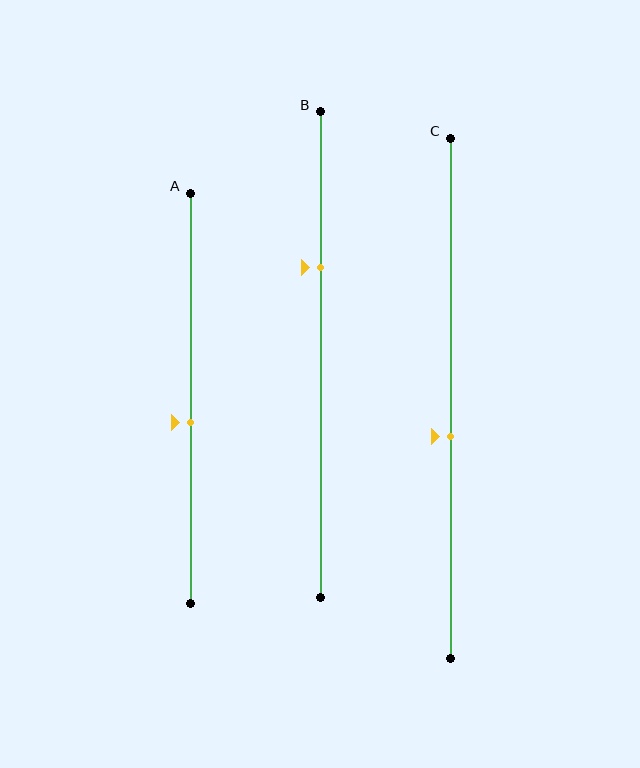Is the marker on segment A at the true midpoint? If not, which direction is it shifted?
No, the marker on segment A is shifted downward by about 6% of the segment length.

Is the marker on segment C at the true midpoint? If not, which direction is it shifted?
No, the marker on segment C is shifted downward by about 7% of the segment length.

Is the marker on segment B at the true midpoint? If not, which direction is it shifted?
No, the marker on segment B is shifted upward by about 18% of the segment length.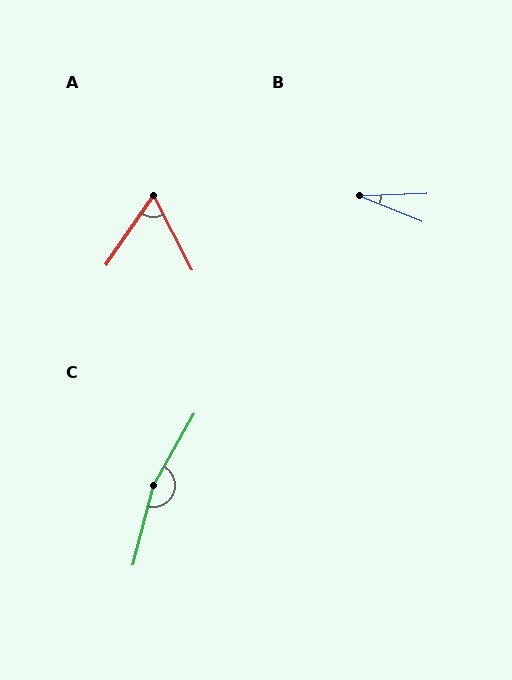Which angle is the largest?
C, at approximately 165 degrees.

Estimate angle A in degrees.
Approximately 62 degrees.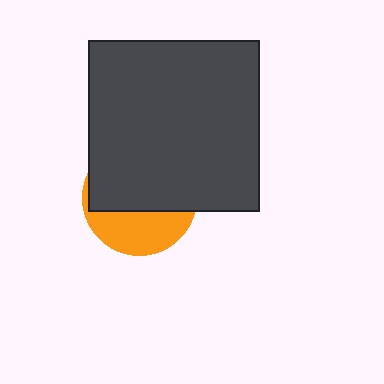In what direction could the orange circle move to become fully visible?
The orange circle could move down. That would shift it out from behind the dark gray square entirely.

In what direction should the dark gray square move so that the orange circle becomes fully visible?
The dark gray square should move up. That is the shortest direction to clear the overlap and leave the orange circle fully visible.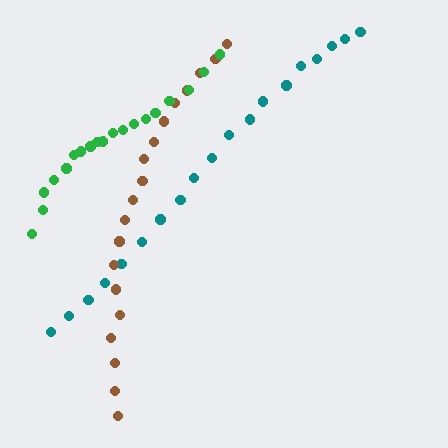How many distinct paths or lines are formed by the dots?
There are 3 distinct paths.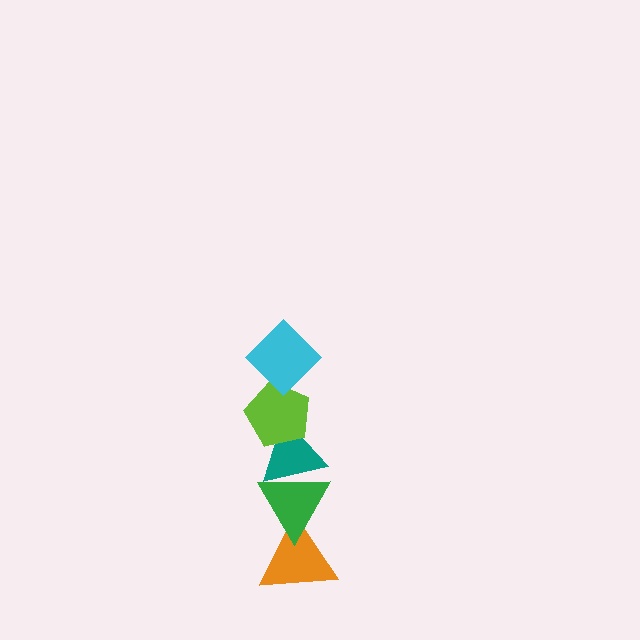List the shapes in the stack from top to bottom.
From top to bottom: the cyan diamond, the lime pentagon, the teal triangle, the green triangle, the orange triangle.